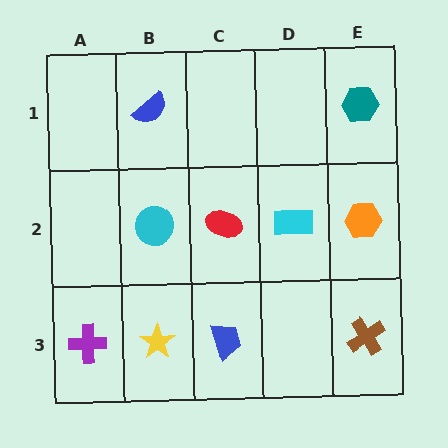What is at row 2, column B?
A cyan circle.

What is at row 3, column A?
A purple cross.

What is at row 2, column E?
An orange hexagon.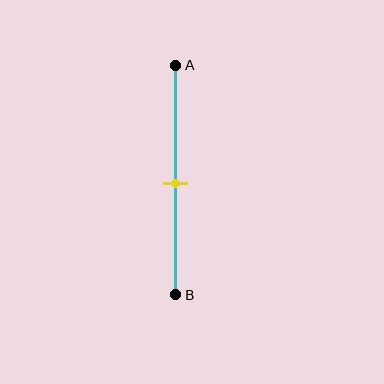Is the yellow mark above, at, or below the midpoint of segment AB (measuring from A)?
The yellow mark is approximately at the midpoint of segment AB.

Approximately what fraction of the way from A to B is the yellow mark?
The yellow mark is approximately 50% of the way from A to B.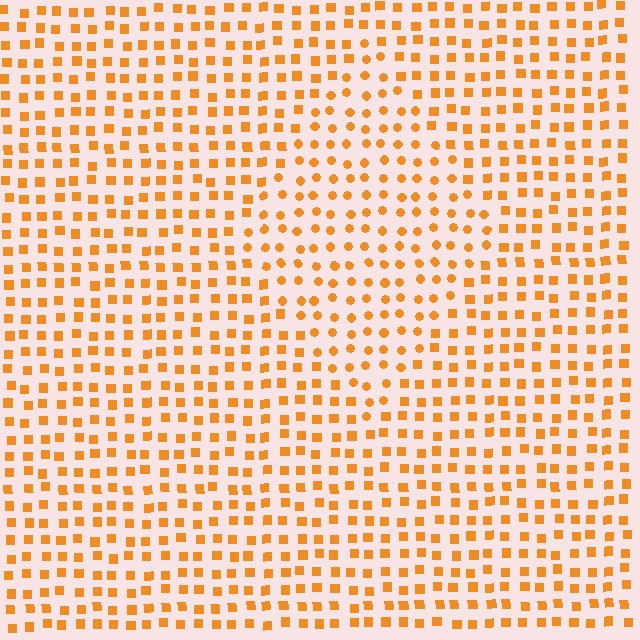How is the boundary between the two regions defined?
The boundary is defined by a change in element shape: circles inside vs. squares outside. All elements share the same color and spacing.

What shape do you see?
I see a diamond.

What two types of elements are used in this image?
The image uses circles inside the diamond region and squares outside it.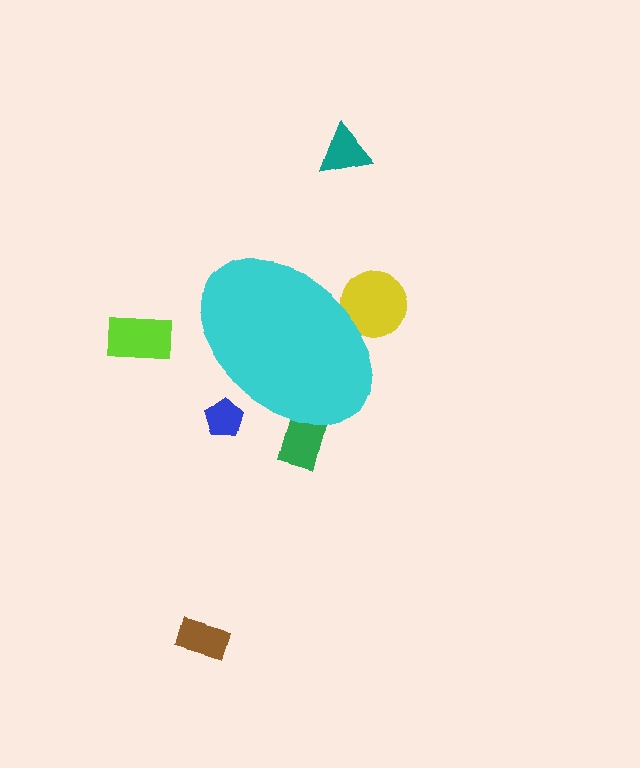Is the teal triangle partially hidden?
No, the teal triangle is fully visible.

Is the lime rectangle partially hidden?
No, the lime rectangle is fully visible.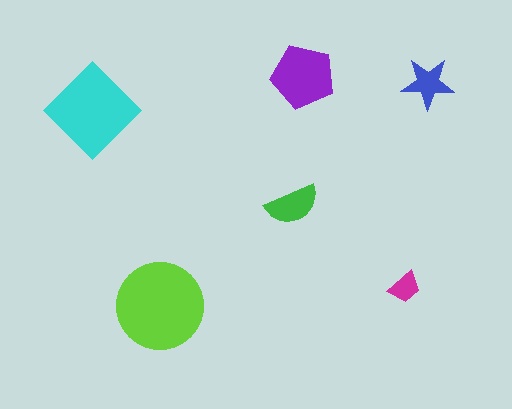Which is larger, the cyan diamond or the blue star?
The cyan diamond.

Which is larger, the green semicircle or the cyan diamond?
The cyan diamond.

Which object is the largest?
The lime circle.